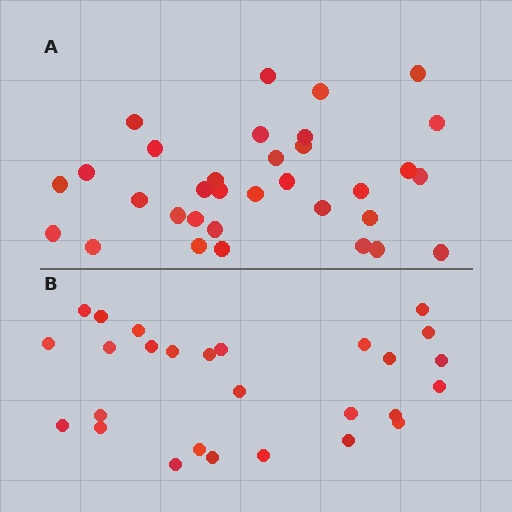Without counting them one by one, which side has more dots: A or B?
Region A (the top region) has more dots.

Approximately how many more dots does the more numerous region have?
Region A has about 6 more dots than region B.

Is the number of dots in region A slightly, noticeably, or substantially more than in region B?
Region A has only slightly more — the two regions are fairly close. The ratio is roughly 1.2 to 1.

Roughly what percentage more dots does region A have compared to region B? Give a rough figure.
About 20% more.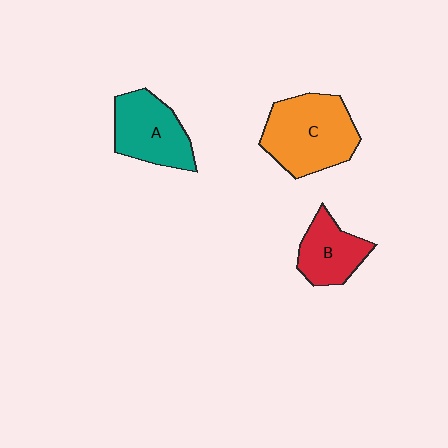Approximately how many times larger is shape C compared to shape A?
Approximately 1.3 times.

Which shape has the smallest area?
Shape B (red).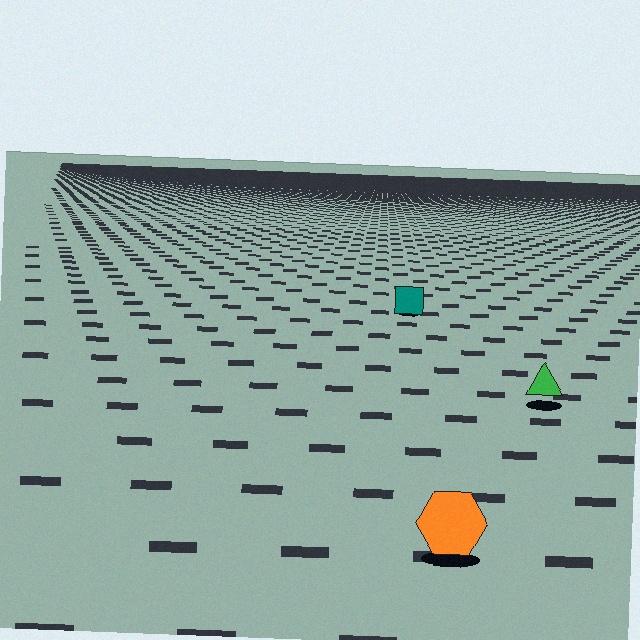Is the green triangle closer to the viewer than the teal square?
Yes. The green triangle is closer — you can tell from the texture gradient: the ground texture is coarser near it.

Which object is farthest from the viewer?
The teal square is farthest from the viewer. It appears smaller and the ground texture around it is denser.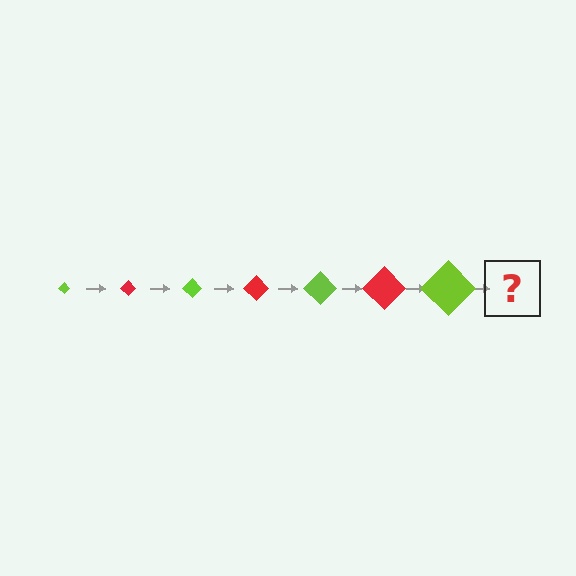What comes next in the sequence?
The next element should be a red diamond, larger than the previous one.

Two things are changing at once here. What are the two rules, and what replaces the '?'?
The two rules are that the diamond grows larger each step and the color cycles through lime and red. The '?' should be a red diamond, larger than the previous one.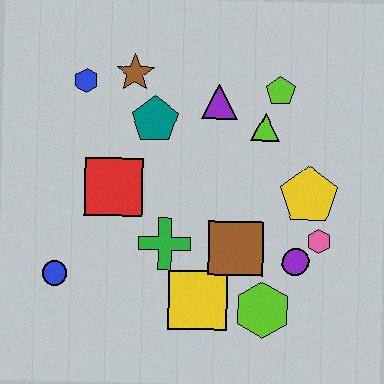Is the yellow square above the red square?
No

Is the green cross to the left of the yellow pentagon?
Yes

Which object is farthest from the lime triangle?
The blue circle is farthest from the lime triangle.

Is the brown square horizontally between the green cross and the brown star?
No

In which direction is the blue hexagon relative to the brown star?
The blue hexagon is to the left of the brown star.